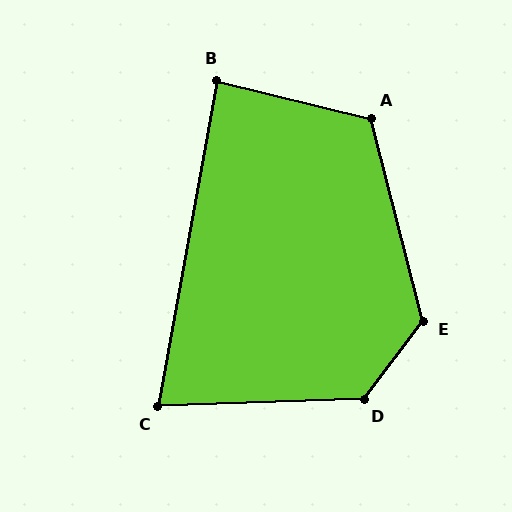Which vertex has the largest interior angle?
D, at approximately 129 degrees.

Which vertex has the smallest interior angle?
C, at approximately 78 degrees.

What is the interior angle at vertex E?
Approximately 129 degrees (obtuse).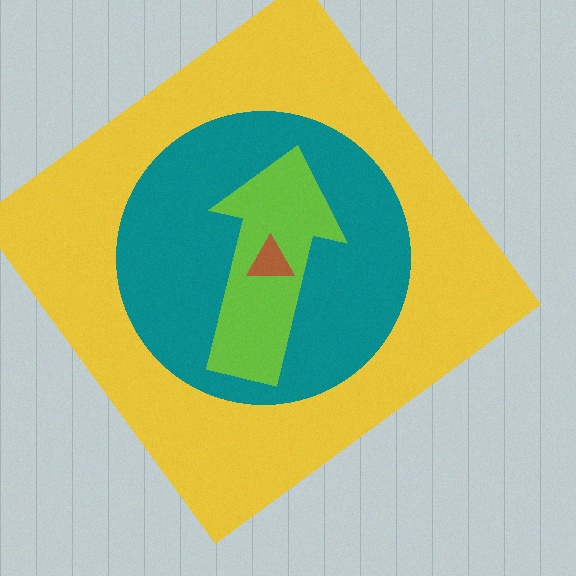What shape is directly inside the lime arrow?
The brown triangle.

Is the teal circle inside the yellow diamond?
Yes.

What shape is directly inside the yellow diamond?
The teal circle.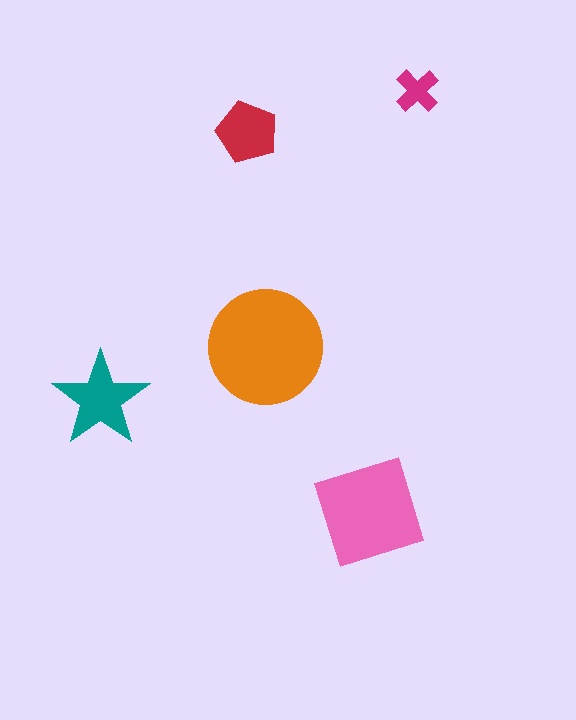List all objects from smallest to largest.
The magenta cross, the red pentagon, the teal star, the pink diamond, the orange circle.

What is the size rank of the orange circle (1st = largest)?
1st.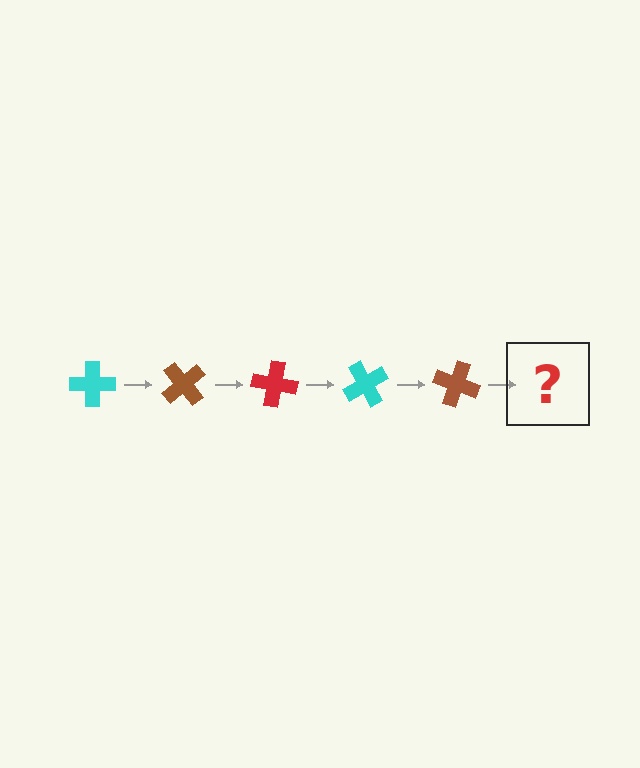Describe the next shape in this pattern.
It should be a red cross, rotated 250 degrees from the start.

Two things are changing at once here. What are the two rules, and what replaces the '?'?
The two rules are that it rotates 50 degrees each step and the color cycles through cyan, brown, and red. The '?' should be a red cross, rotated 250 degrees from the start.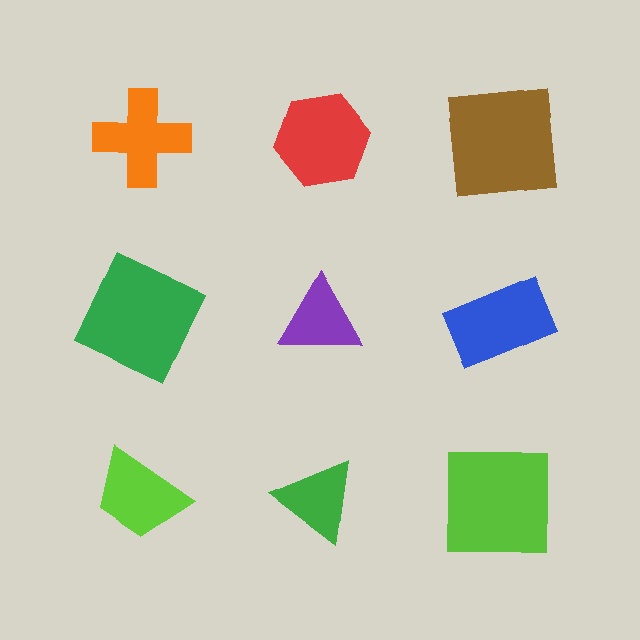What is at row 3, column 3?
A lime square.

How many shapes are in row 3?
3 shapes.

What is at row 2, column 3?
A blue rectangle.